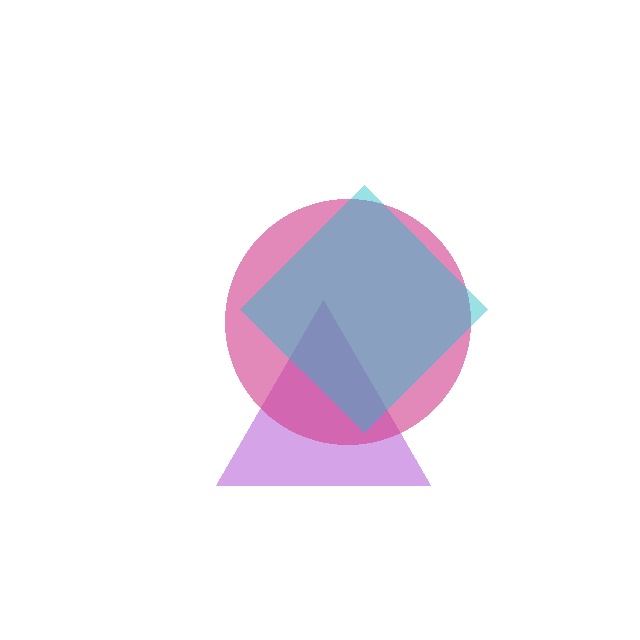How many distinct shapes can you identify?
There are 3 distinct shapes: a purple triangle, a magenta circle, a cyan diamond.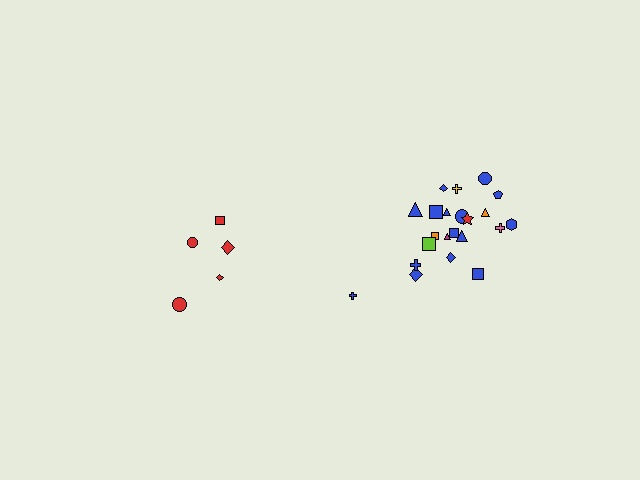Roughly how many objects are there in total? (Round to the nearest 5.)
Roughly 25 objects in total.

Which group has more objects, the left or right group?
The right group.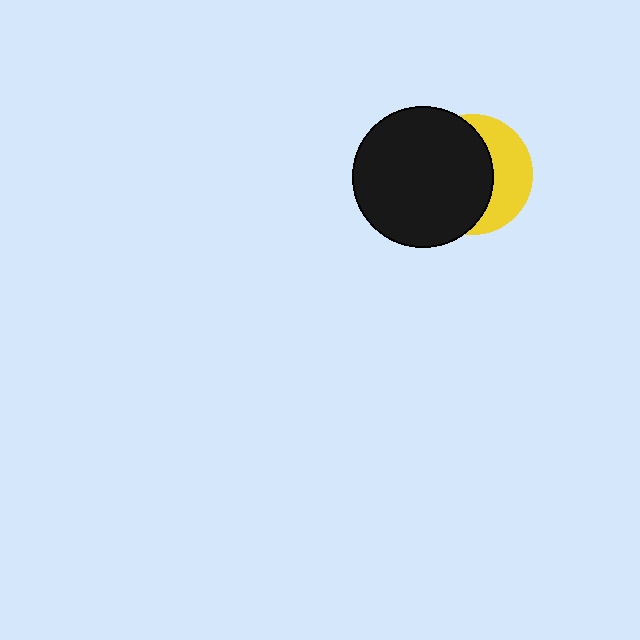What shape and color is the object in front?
The object in front is a black circle.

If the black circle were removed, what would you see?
You would see the complete yellow circle.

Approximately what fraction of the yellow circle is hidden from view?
Roughly 62% of the yellow circle is hidden behind the black circle.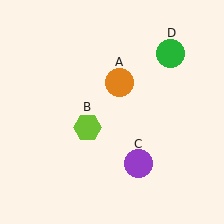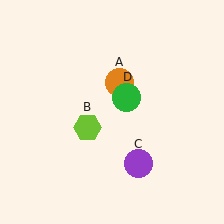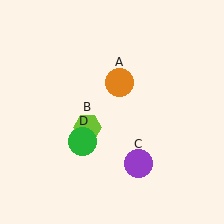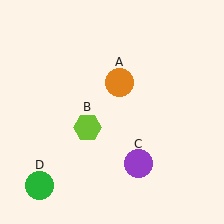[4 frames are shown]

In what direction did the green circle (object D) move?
The green circle (object D) moved down and to the left.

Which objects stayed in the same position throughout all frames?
Orange circle (object A) and lime hexagon (object B) and purple circle (object C) remained stationary.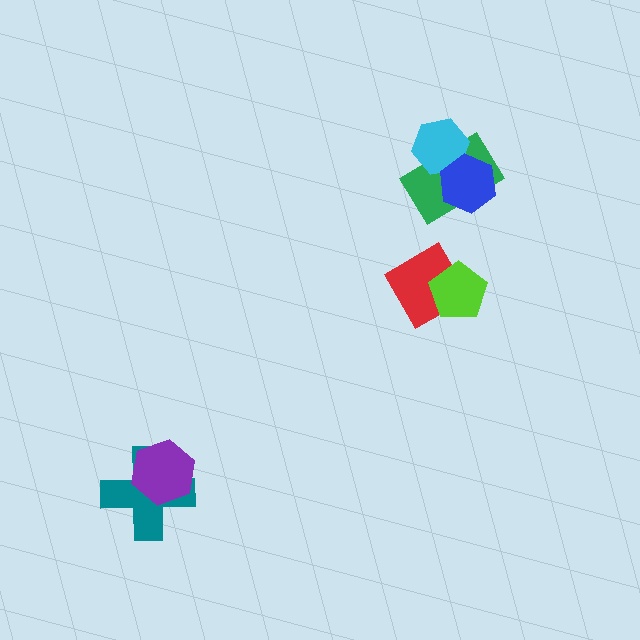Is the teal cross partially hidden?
Yes, it is partially covered by another shape.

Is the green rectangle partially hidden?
Yes, it is partially covered by another shape.